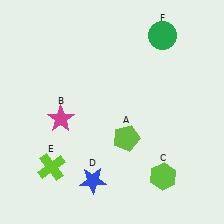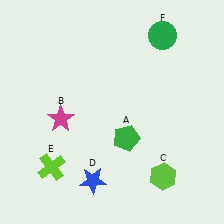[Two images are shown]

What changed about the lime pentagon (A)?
In Image 1, A is lime. In Image 2, it changed to green.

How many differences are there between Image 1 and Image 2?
There is 1 difference between the two images.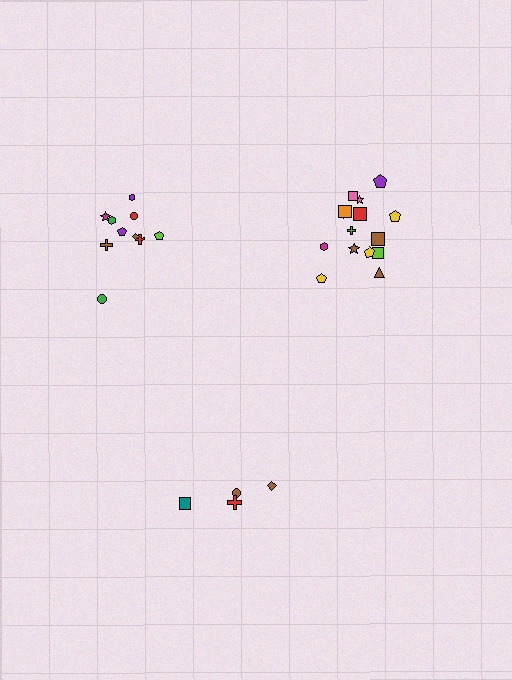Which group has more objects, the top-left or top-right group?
The top-right group.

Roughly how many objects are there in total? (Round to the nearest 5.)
Roughly 30 objects in total.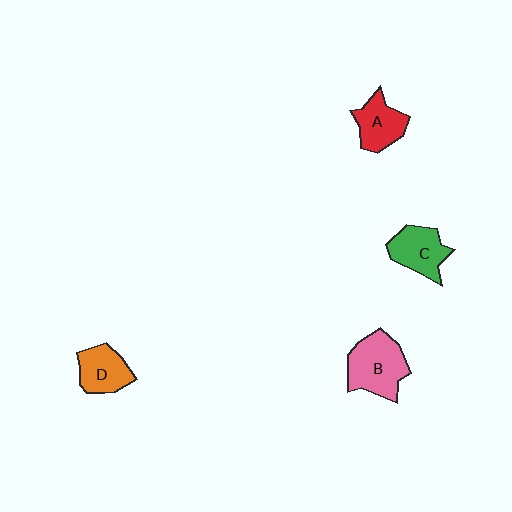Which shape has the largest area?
Shape B (pink).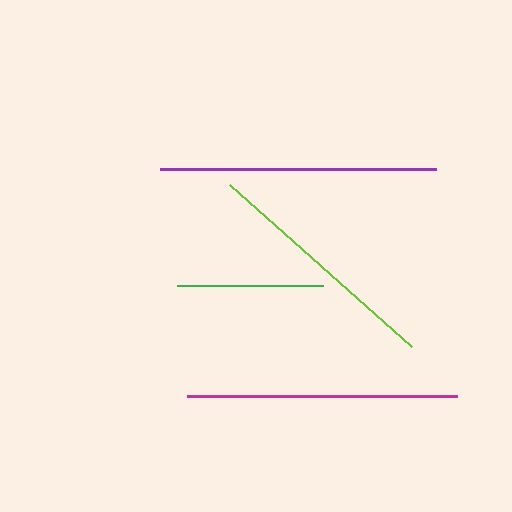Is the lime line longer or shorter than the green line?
The lime line is longer than the green line.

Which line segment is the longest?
The purple line is the longest at approximately 275 pixels.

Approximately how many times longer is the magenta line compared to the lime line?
The magenta line is approximately 1.1 times the length of the lime line.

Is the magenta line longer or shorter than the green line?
The magenta line is longer than the green line.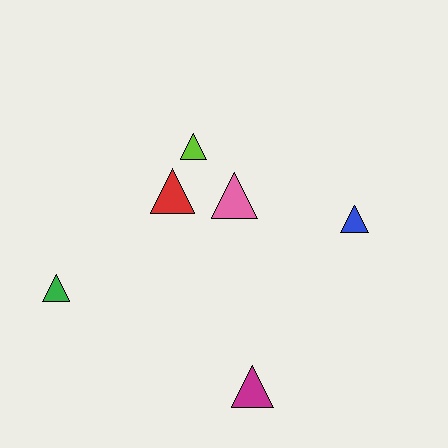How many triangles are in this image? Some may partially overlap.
There are 6 triangles.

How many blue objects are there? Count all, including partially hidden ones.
There is 1 blue object.